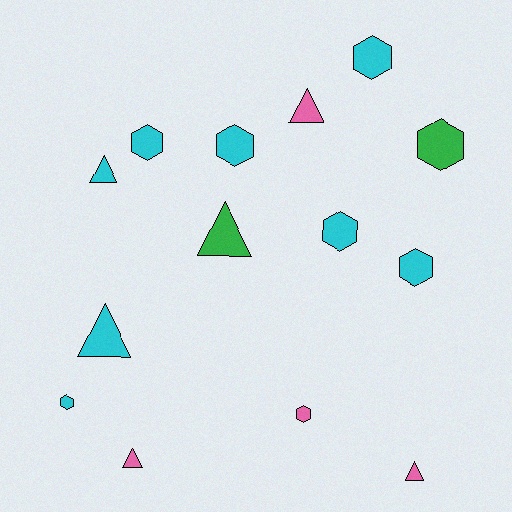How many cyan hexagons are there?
There are 6 cyan hexagons.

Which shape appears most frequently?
Hexagon, with 8 objects.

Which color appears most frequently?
Cyan, with 8 objects.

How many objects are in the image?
There are 14 objects.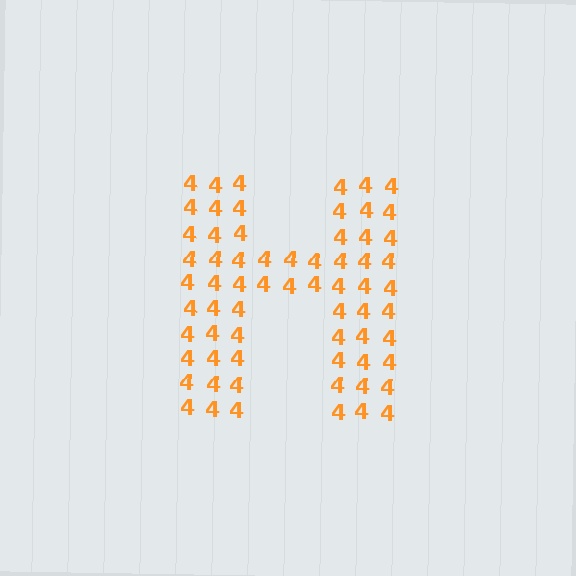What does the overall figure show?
The overall figure shows the letter H.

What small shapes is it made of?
It is made of small digit 4's.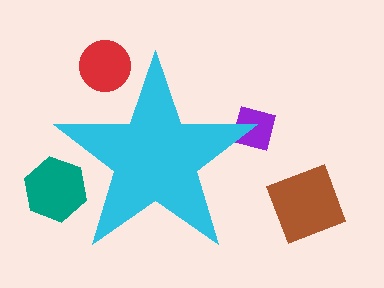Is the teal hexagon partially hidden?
Yes, the teal hexagon is partially hidden behind the cyan star.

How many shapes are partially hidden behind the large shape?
3 shapes are partially hidden.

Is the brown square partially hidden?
No, the brown square is fully visible.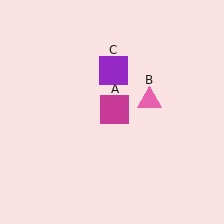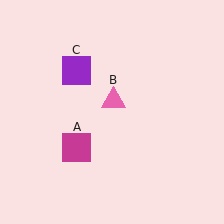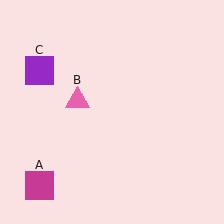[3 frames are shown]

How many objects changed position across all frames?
3 objects changed position: magenta square (object A), pink triangle (object B), purple square (object C).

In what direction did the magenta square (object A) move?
The magenta square (object A) moved down and to the left.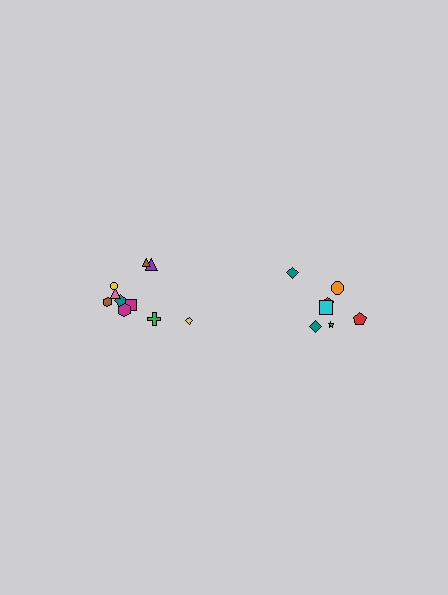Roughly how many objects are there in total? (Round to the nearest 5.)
Roughly 15 objects in total.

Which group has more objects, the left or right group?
The left group.